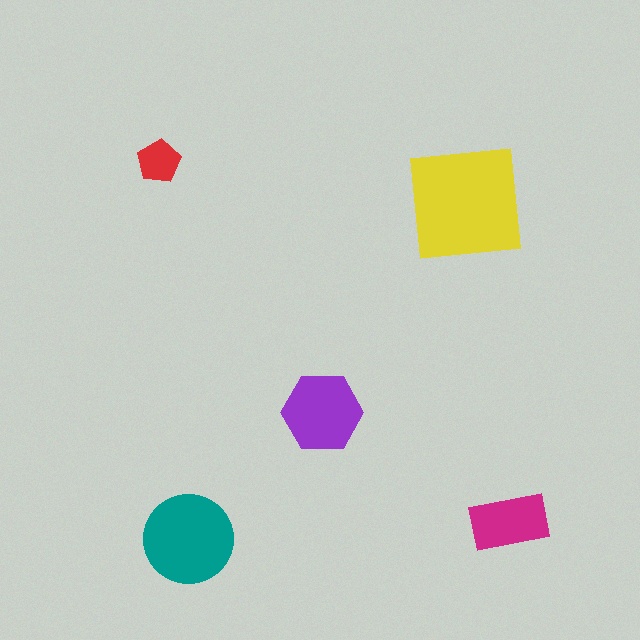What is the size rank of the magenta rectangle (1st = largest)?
4th.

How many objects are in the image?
There are 5 objects in the image.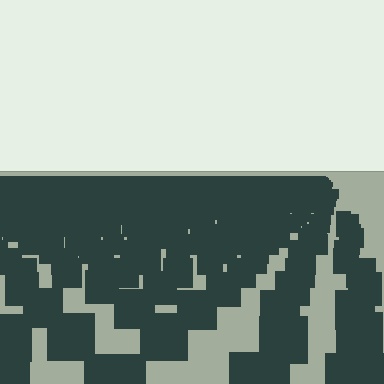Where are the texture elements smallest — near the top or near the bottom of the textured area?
Near the top.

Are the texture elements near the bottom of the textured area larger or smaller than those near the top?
Larger. Near the bottom, elements are closer to the viewer and appear at a bigger on-screen size.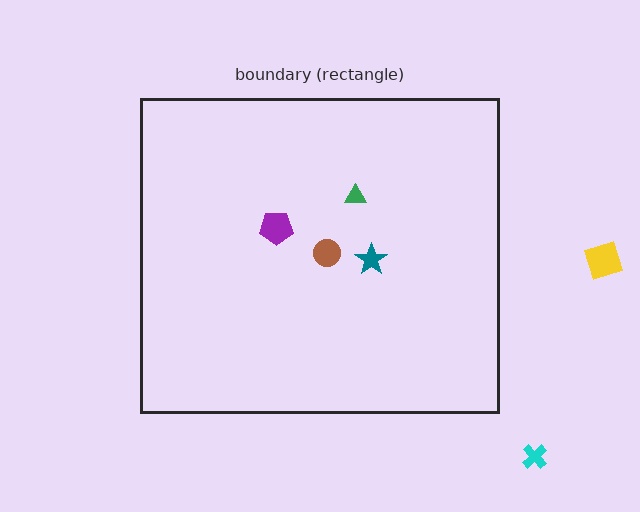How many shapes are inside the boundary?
4 inside, 2 outside.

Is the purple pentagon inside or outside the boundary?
Inside.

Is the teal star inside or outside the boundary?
Inside.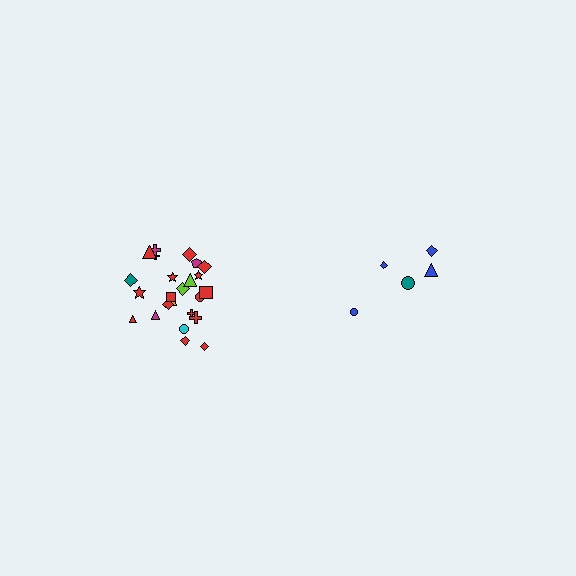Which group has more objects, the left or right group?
The left group.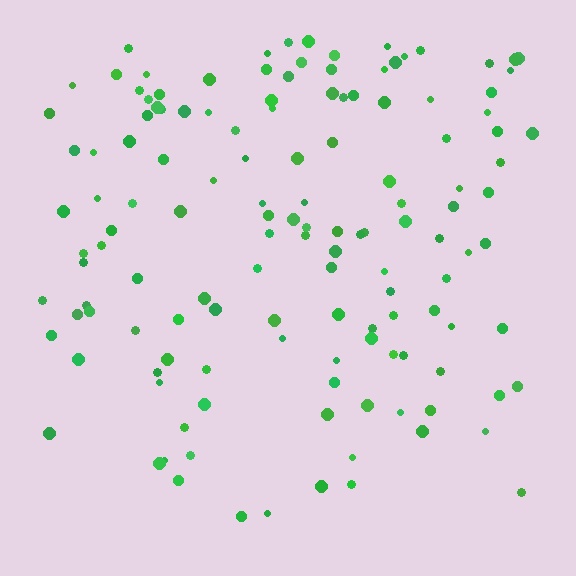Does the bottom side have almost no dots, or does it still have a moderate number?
Still a moderate number, just noticeably fewer than the top.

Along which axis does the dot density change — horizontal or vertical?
Vertical.